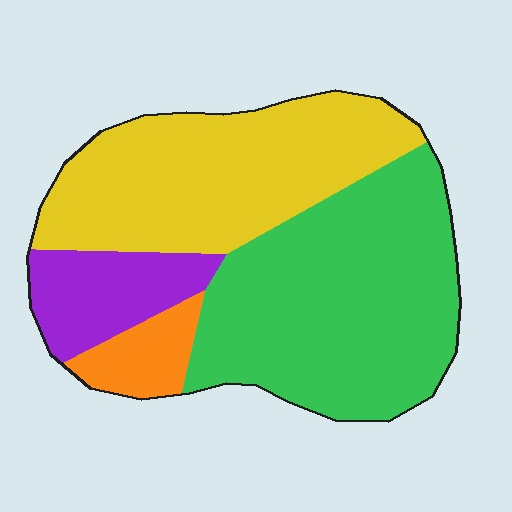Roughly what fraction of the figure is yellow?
Yellow takes up about three eighths (3/8) of the figure.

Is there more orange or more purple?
Purple.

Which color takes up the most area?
Green, at roughly 45%.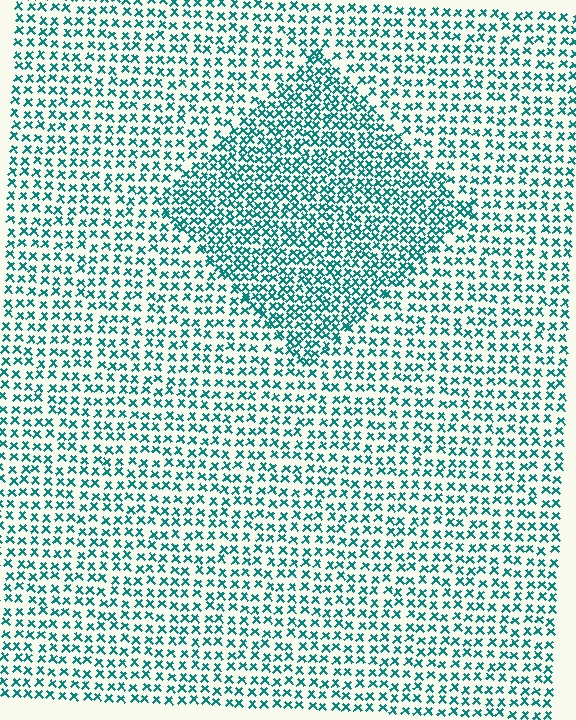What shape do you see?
I see a diamond.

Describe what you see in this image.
The image contains small teal elements arranged at two different densities. A diamond-shaped region is visible where the elements are more densely packed than the surrounding area.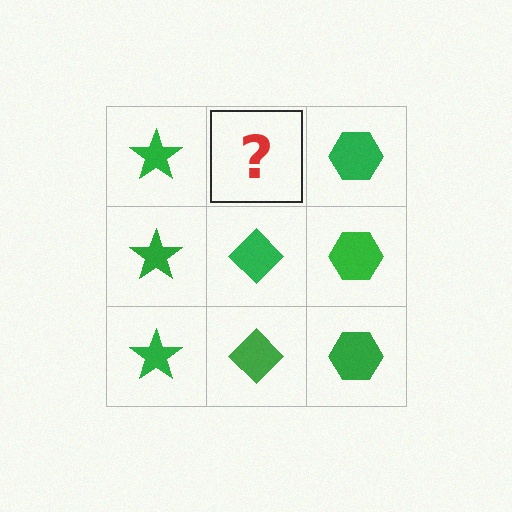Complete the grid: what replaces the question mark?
The question mark should be replaced with a green diamond.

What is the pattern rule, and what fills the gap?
The rule is that each column has a consistent shape. The gap should be filled with a green diamond.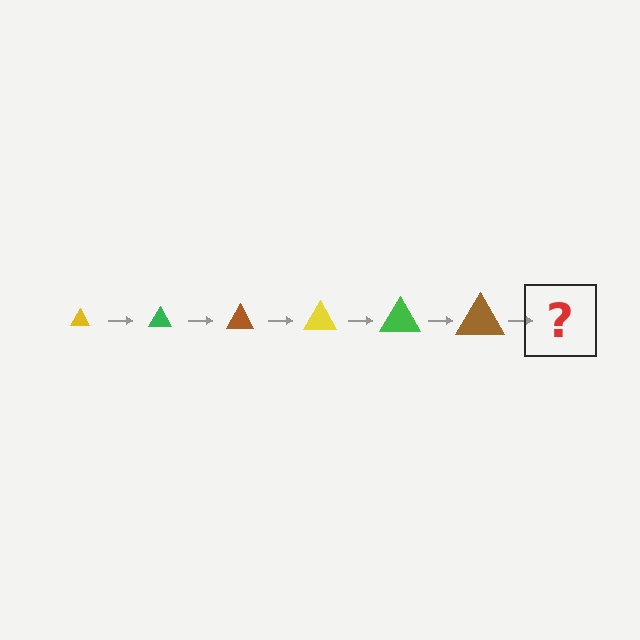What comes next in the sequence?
The next element should be a yellow triangle, larger than the previous one.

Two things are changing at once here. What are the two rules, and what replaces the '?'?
The two rules are that the triangle grows larger each step and the color cycles through yellow, green, and brown. The '?' should be a yellow triangle, larger than the previous one.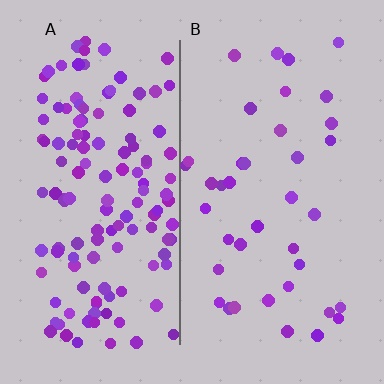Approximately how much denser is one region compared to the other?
Approximately 3.4× — region A over region B.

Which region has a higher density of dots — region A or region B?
A (the left).